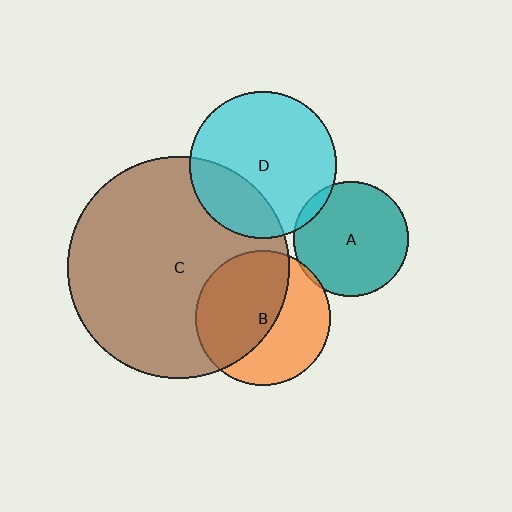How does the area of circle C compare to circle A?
Approximately 3.7 times.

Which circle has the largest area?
Circle C (brown).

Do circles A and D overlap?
Yes.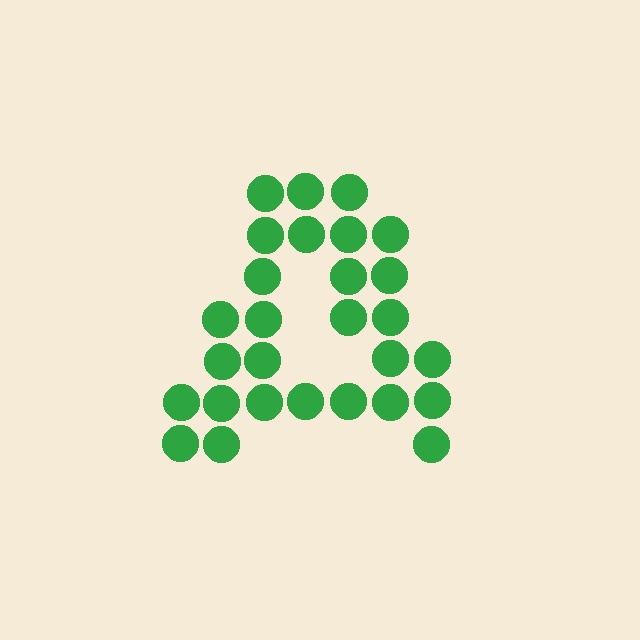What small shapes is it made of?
It is made of small circles.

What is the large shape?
The large shape is the letter A.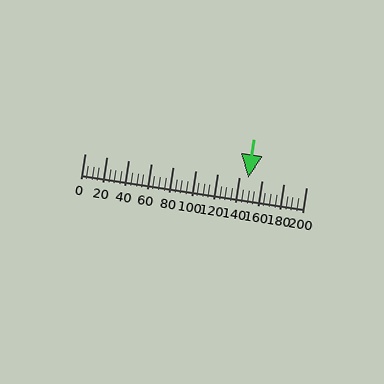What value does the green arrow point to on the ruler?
The green arrow points to approximately 148.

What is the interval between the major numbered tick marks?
The major tick marks are spaced 20 units apart.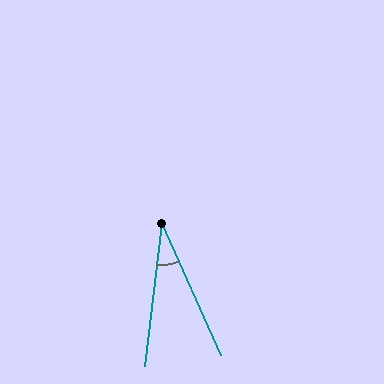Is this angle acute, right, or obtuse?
It is acute.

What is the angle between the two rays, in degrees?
Approximately 31 degrees.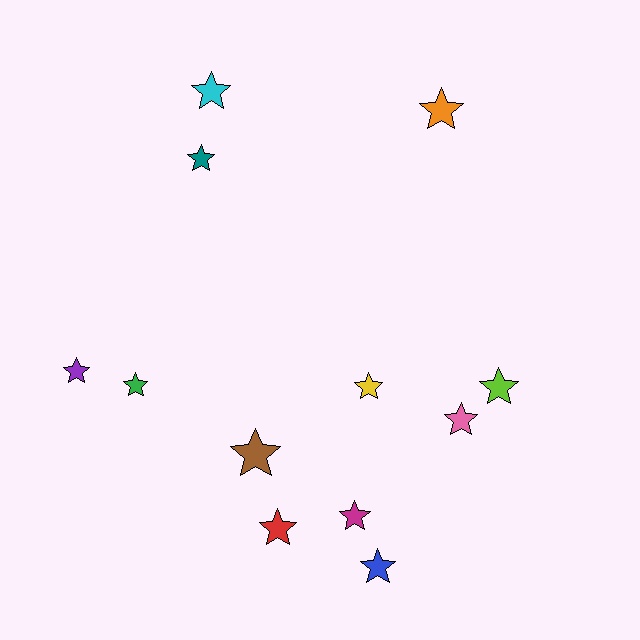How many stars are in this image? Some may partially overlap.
There are 12 stars.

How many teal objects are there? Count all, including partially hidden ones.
There is 1 teal object.